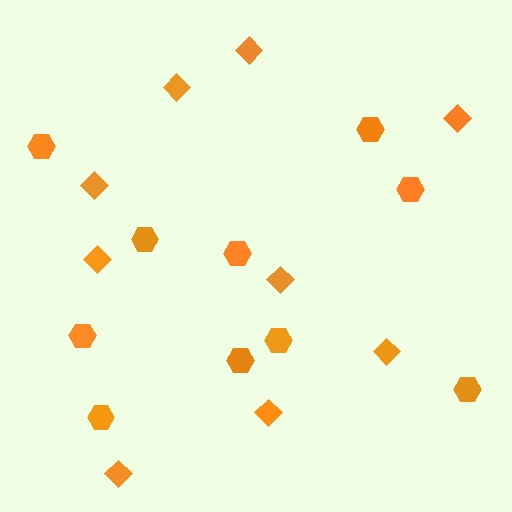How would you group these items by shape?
There are 2 groups: one group of diamonds (9) and one group of hexagons (10).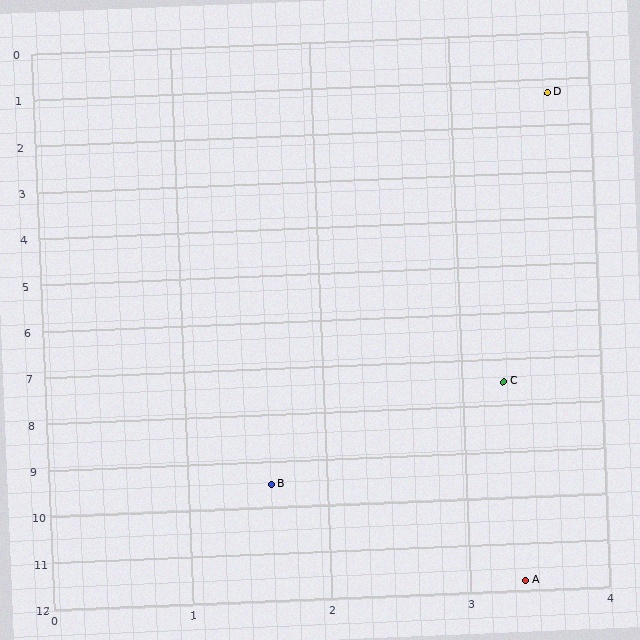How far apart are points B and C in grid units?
Points B and C are about 2.6 grid units apart.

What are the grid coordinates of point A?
Point A is at approximately (3.4, 11.8).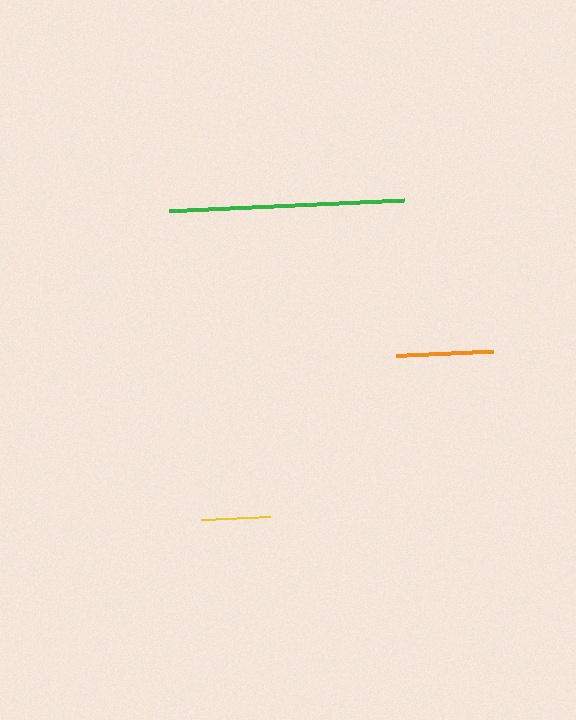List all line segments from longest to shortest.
From longest to shortest: green, orange, yellow.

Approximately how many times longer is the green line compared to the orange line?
The green line is approximately 2.4 times the length of the orange line.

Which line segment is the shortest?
The yellow line is the shortest at approximately 69 pixels.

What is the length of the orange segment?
The orange segment is approximately 97 pixels long.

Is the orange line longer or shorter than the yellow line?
The orange line is longer than the yellow line.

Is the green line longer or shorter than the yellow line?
The green line is longer than the yellow line.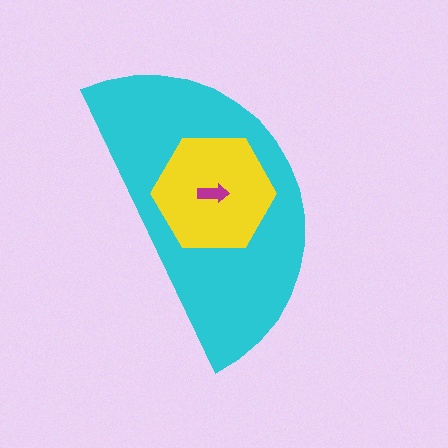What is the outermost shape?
The cyan semicircle.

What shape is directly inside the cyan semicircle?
The yellow hexagon.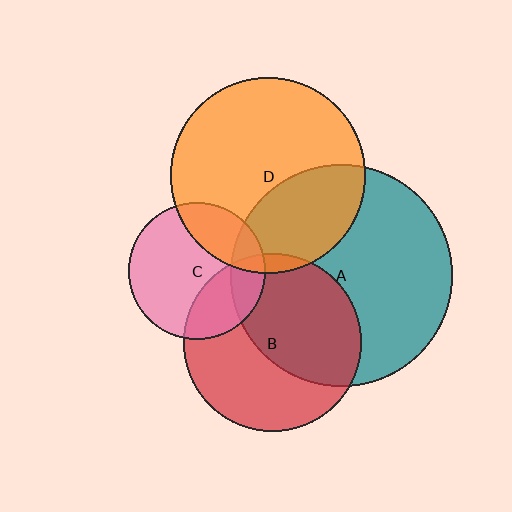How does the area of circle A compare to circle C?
Approximately 2.6 times.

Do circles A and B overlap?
Yes.